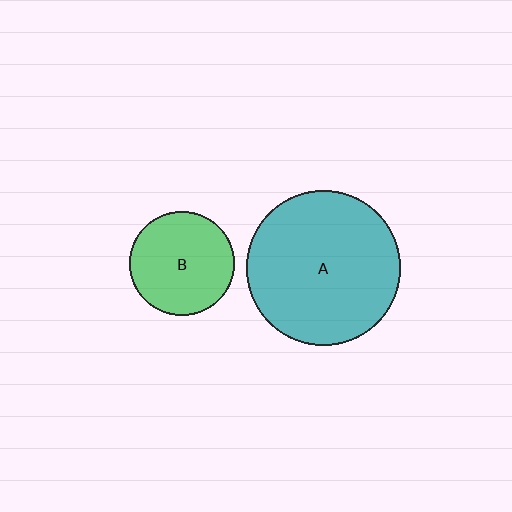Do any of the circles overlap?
No, none of the circles overlap.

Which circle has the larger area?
Circle A (teal).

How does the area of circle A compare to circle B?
Approximately 2.2 times.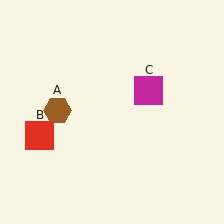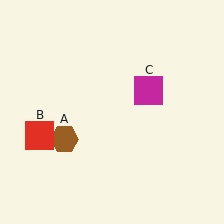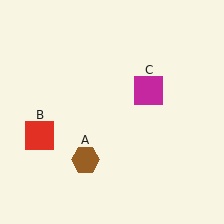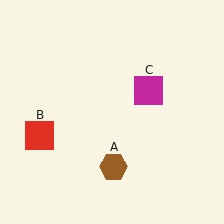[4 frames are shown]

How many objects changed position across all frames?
1 object changed position: brown hexagon (object A).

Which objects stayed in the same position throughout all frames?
Red square (object B) and magenta square (object C) remained stationary.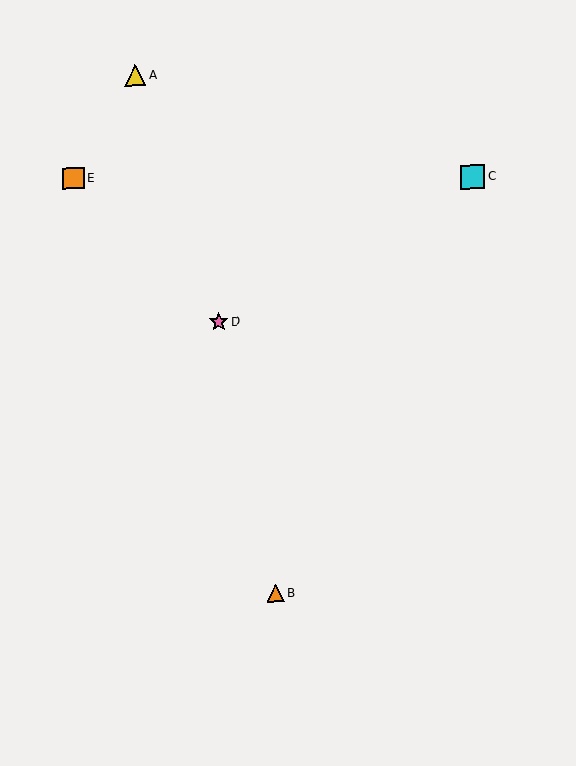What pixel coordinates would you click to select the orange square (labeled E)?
Click at (73, 178) to select the orange square E.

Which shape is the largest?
The cyan square (labeled C) is the largest.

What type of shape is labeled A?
Shape A is a yellow triangle.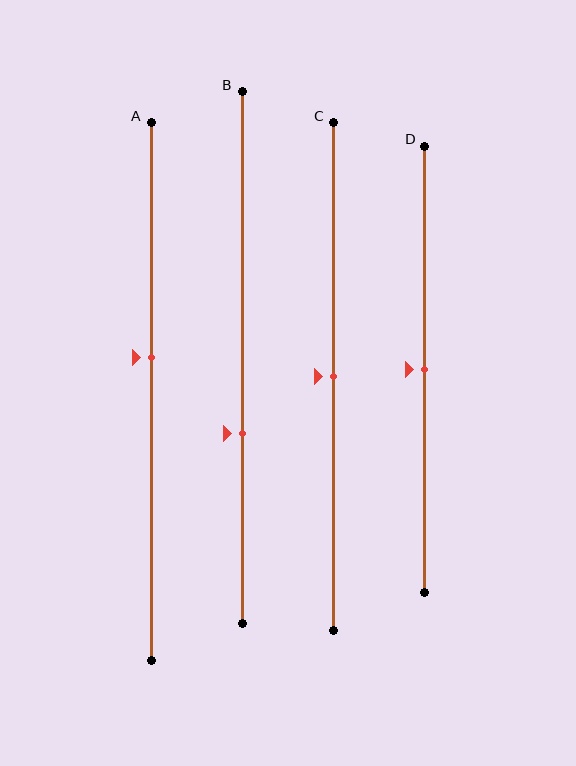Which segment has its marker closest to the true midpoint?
Segment C has its marker closest to the true midpoint.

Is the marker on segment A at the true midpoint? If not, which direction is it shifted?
No, the marker on segment A is shifted upward by about 6% of the segment length.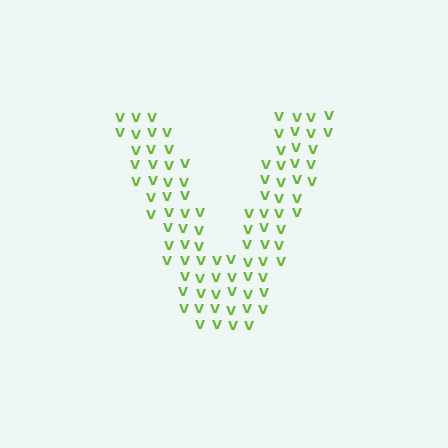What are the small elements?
The small elements are letter V's.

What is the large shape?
The large shape is the letter V.